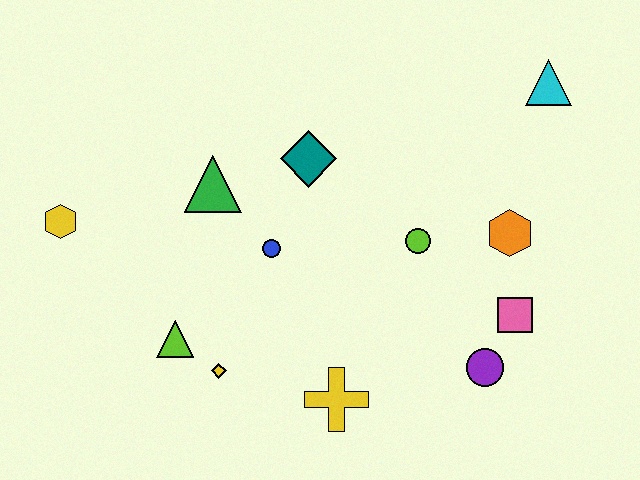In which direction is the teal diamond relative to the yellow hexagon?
The teal diamond is to the right of the yellow hexagon.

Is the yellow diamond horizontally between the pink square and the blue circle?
No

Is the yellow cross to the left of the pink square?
Yes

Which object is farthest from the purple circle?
The yellow hexagon is farthest from the purple circle.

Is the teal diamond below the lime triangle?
No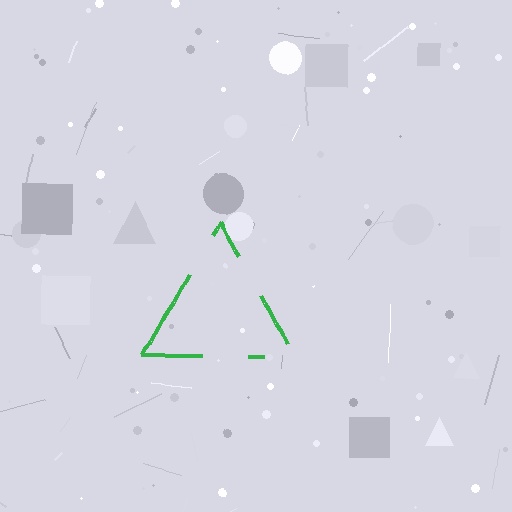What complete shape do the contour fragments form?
The contour fragments form a triangle.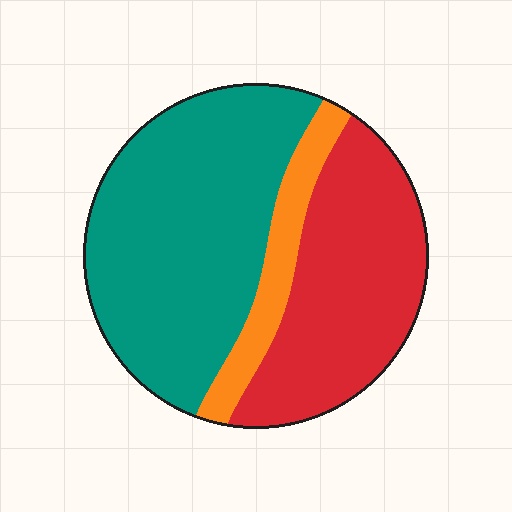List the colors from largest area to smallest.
From largest to smallest: teal, red, orange.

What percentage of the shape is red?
Red covers 36% of the shape.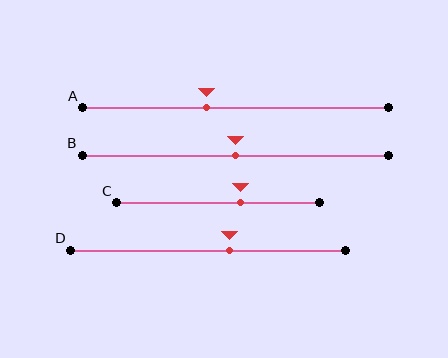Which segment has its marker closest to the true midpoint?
Segment B has its marker closest to the true midpoint.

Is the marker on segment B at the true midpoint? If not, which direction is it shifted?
Yes, the marker on segment B is at the true midpoint.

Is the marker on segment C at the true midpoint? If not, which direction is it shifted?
No, the marker on segment C is shifted to the right by about 11% of the segment length.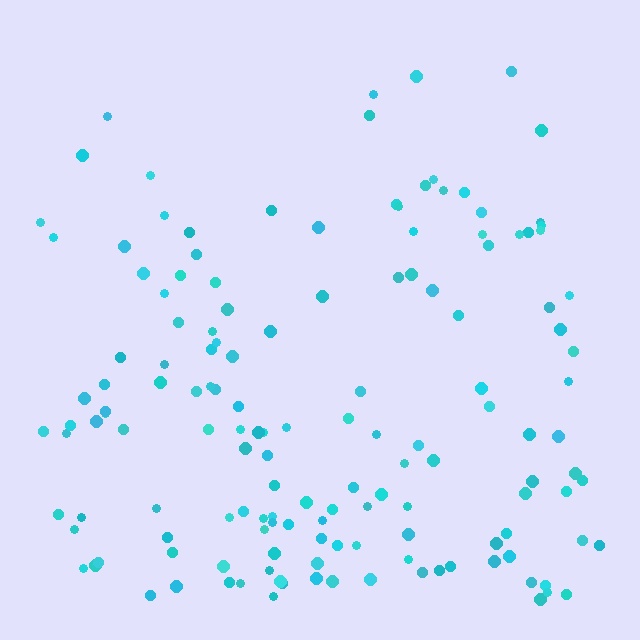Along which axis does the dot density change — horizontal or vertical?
Vertical.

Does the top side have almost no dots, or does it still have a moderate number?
Still a moderate number, just noticeably fewer than the bottom.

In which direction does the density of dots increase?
From top to bottom, with the bottom side densest.